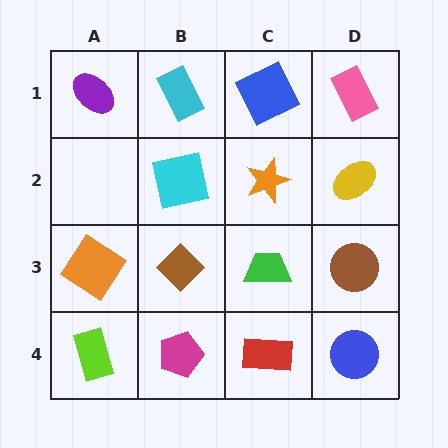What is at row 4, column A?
A lime rectangle.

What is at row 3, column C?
A green trapezoid.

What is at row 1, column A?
A purple ellipse.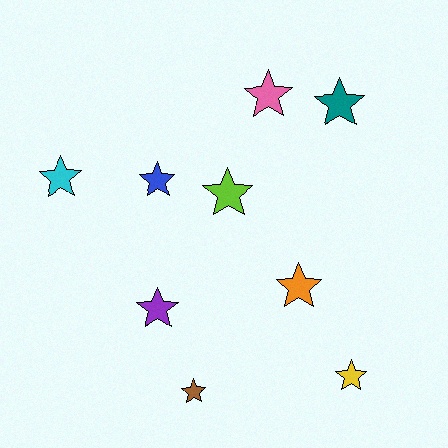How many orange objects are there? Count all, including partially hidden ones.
There is 1 orange object.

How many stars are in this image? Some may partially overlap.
There are 9 stars.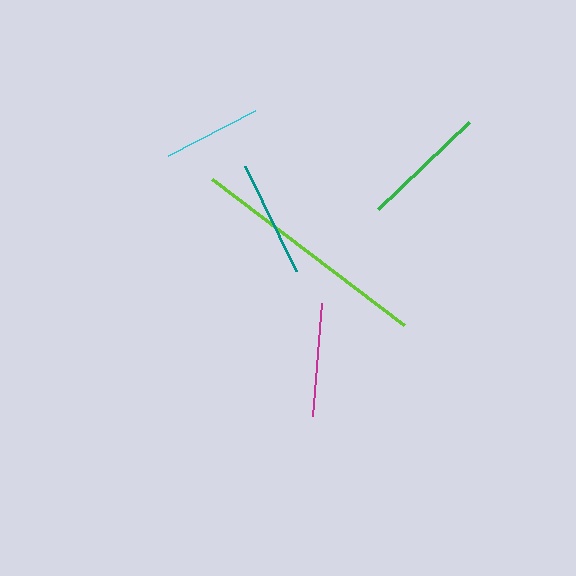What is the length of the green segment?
The green segment is approximately 125 pixels long.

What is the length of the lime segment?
The lime segment is approximately 241 pixels long.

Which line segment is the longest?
The lime line is the longest at approximately 241 pixels.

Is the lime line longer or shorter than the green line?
The lime line is longer than the green line.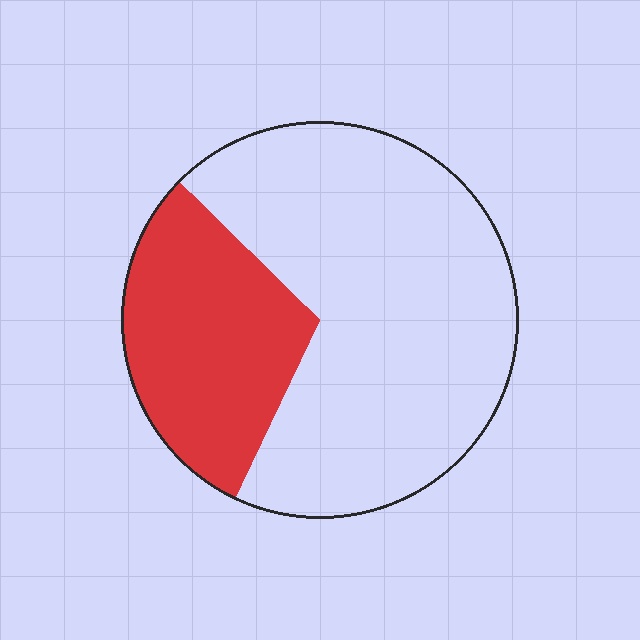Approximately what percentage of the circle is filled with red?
Approximately 30%.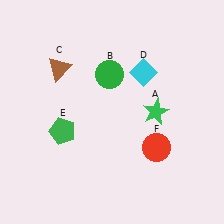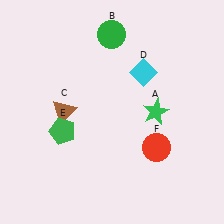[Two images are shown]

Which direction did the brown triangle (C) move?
The brown triangle (C) moved down.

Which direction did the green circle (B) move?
The green circle (B) moved up.